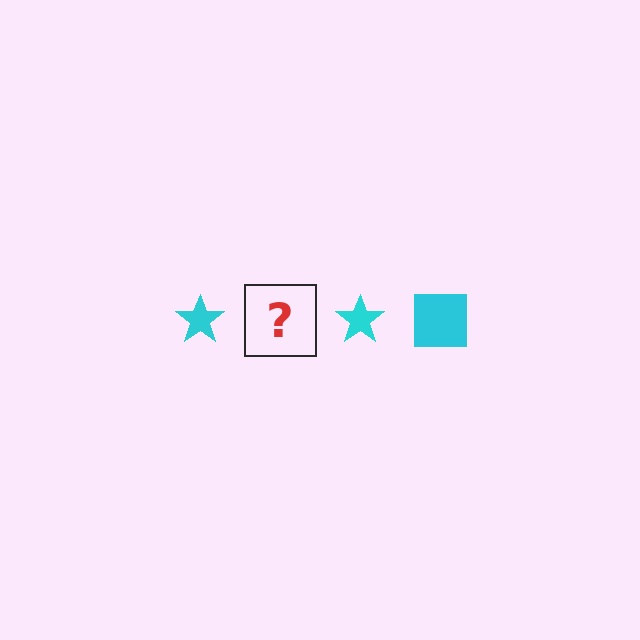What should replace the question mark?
The question mark should be replaced with a cyan square.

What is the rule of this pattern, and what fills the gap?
The rule is that the pattern cycles through star, square shapes in cyan. The gap should be filled with a cyan square.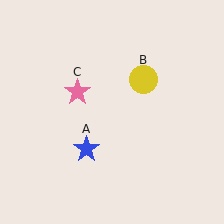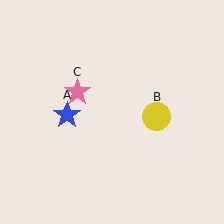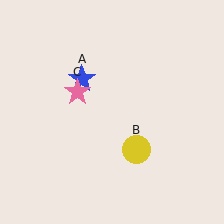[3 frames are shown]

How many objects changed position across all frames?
2 objects changed position: blue star (object A), yellow circle (object B).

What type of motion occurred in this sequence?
The blue star (object A), yellow circle (object B) rotated clockwise around the center of the scene.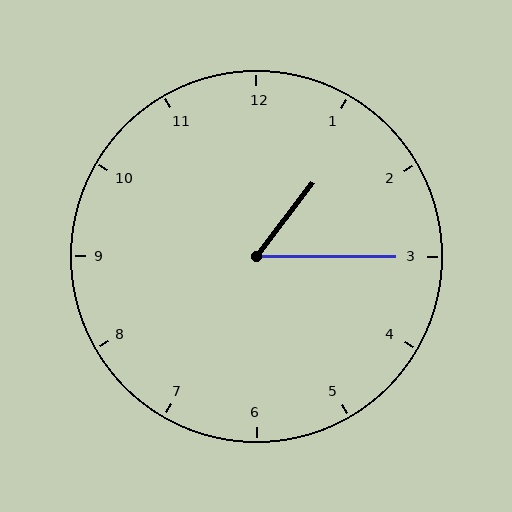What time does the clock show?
1:15.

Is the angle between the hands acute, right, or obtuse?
It is acute.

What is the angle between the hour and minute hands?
Approximately 52 degrees.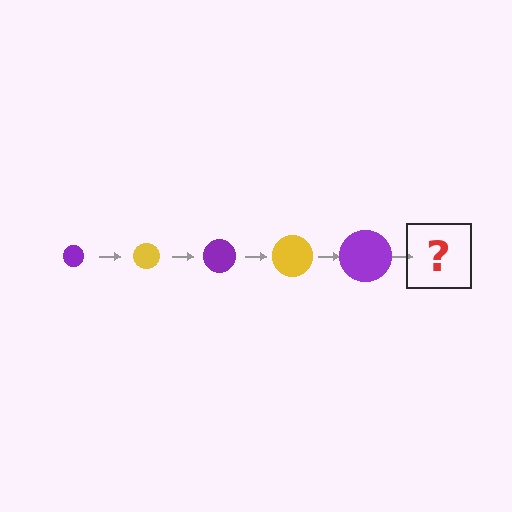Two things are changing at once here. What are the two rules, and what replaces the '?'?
The two rules are that the circle grows larger each step and the color cycles through purple and yellow. The '?' should be a yellow circle, larger than the previous one.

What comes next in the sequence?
The next element should be a yellow circle, larger than the previous one.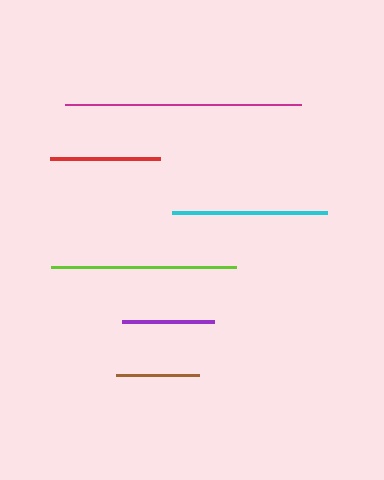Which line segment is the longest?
The magenta line is the longest at approximately 236 pixels.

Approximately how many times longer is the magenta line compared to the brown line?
The magenta line is approximately 2.8 times the length of the brown line.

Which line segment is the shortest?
The brown line is the shortest at approximately 83 pixels.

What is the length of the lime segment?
The lime segment is approximately 185 pixels long.